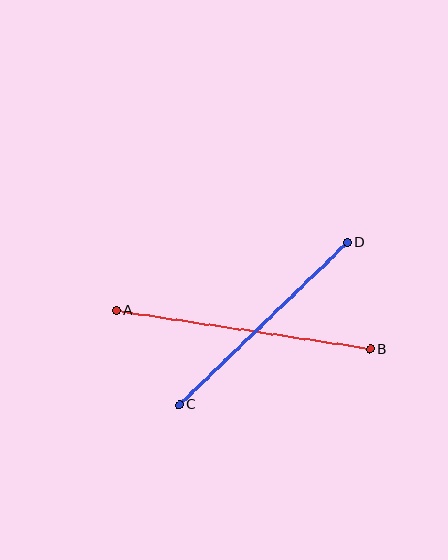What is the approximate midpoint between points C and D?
The midpoint is at approximately (263, 324) pixels.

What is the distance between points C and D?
The distance is approximately 233 pixels.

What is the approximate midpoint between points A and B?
The midpoint is at approximately (243, 330) pixels.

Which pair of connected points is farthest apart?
Points A and B are farthest apart.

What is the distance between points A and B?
The distance is approximately 258 pixels.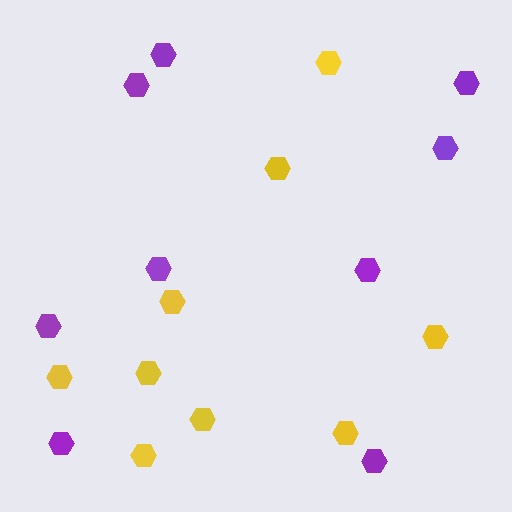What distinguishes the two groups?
There are 2 groups: one group of purple hexagons (9) and one group of yellow hexagons (9).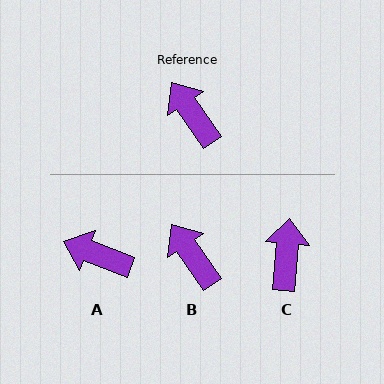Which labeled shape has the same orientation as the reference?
B.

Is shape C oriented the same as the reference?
No, it is off by about 39 degrees.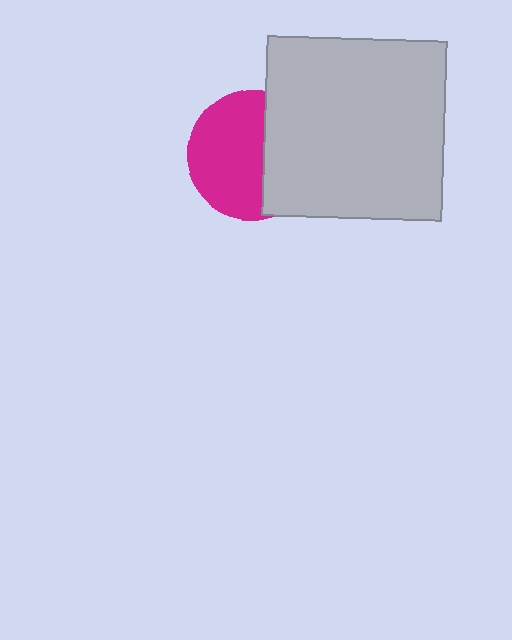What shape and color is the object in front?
The object in front is a light gray square.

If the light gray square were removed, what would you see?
You would see the complete magenta circle.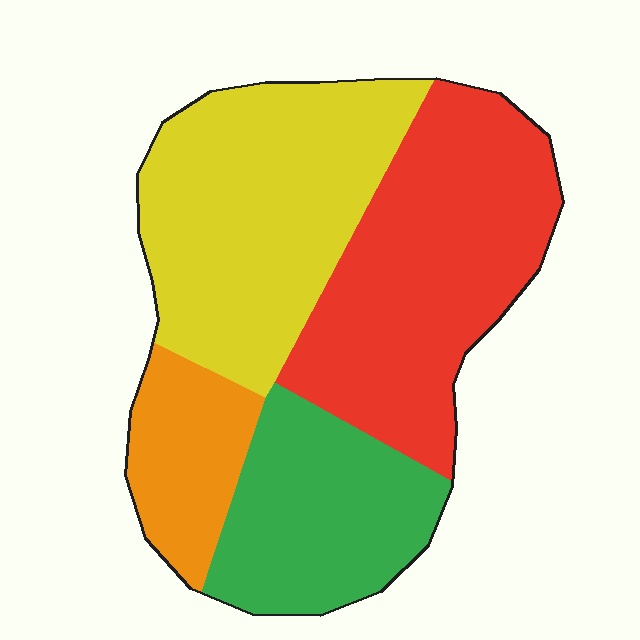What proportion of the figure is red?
Red takes up between a third and a half of the figure.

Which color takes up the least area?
Orange, at roughly 10%.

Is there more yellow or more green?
Yellow.